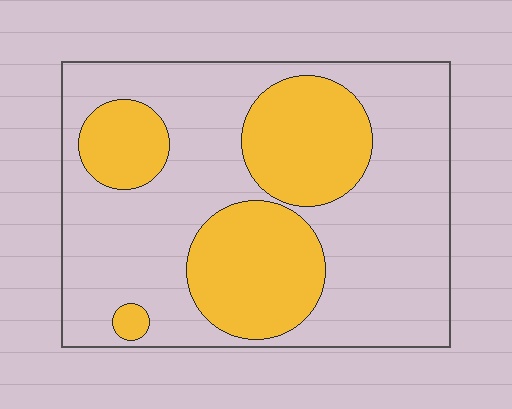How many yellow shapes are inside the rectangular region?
4.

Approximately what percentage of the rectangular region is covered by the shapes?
Approximately 35%.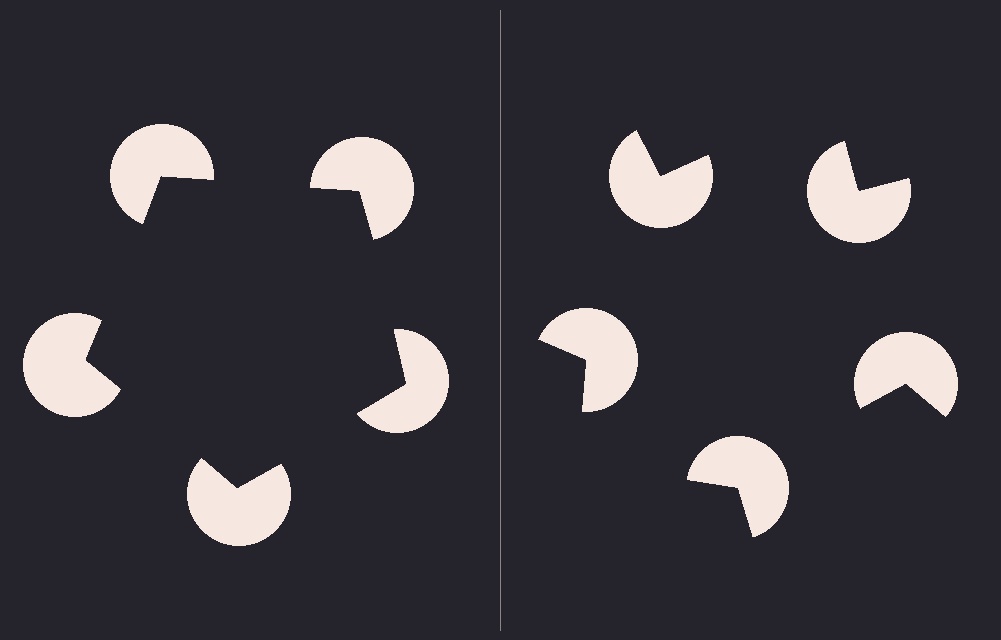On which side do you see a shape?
An illusory pentagon appears on the left side. On the right side the wedge cuts are rotated, so no coherent shape forms.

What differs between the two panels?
The pac-man discs are positioned identically on both sides; only the wedge orientations differ. On the left they align to a pentagon; on the right they are misaligned.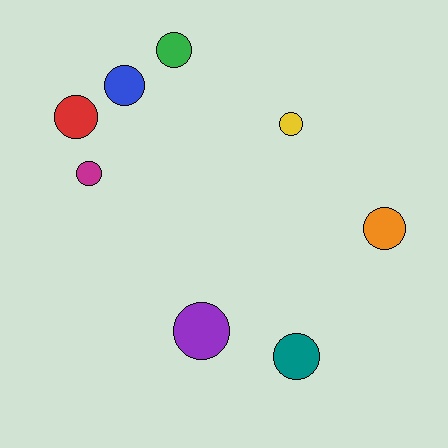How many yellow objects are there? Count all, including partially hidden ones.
There is 1 yellow object.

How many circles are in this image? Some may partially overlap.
There are 8 circles.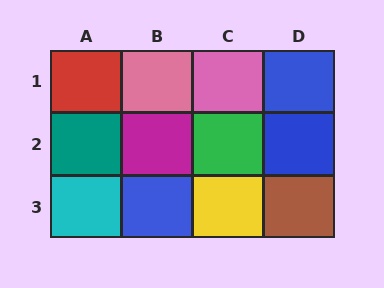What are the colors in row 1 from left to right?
Red, pink, pink, blue.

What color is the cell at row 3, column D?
Brown.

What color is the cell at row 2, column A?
Teal.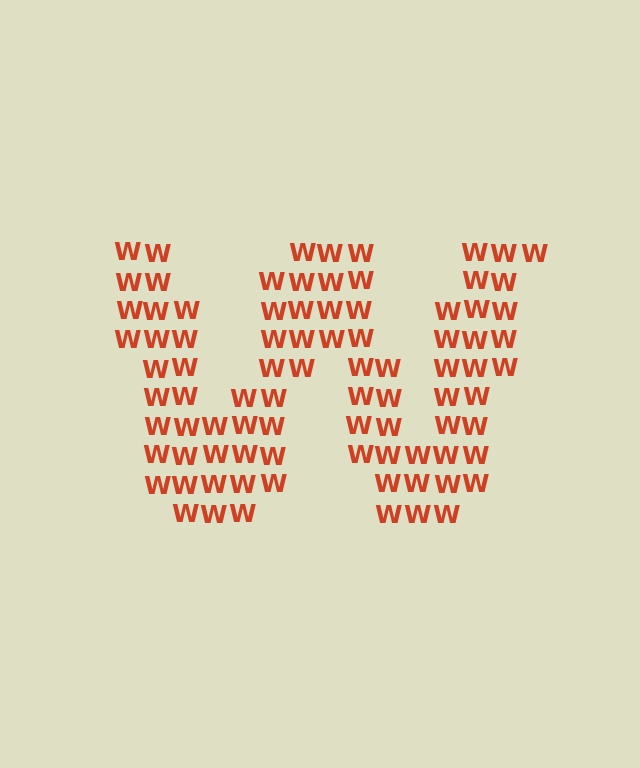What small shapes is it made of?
It is made of small letter W's.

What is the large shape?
The large shape is the letter W.